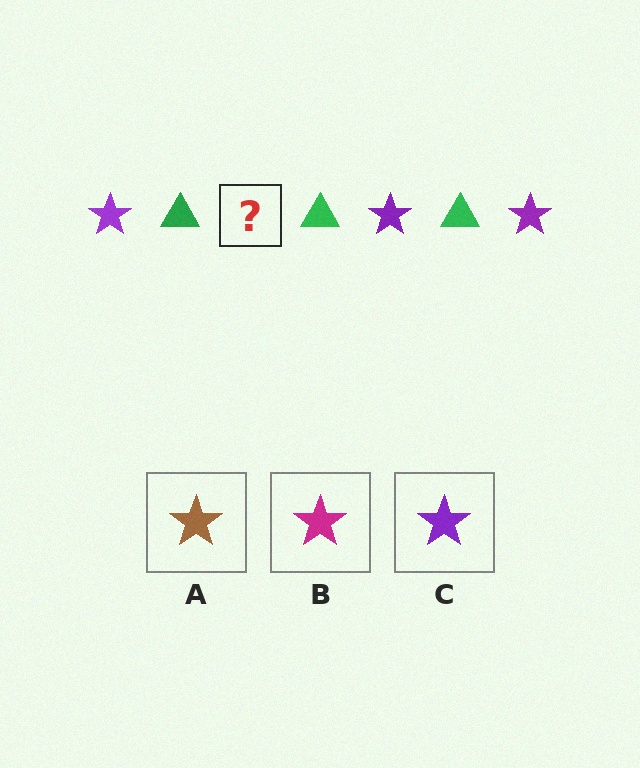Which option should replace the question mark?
Option C.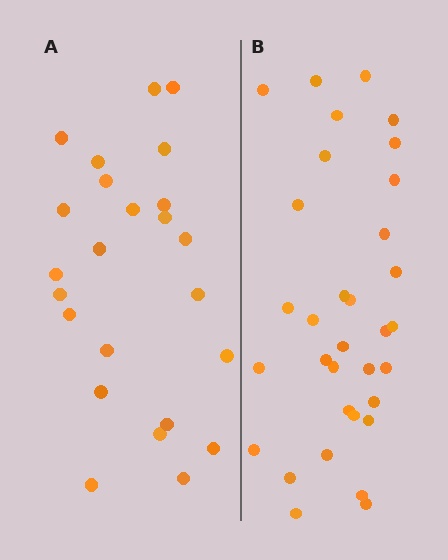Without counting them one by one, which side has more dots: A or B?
Region B (the right region) has more dots.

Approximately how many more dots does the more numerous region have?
Region B has roughly 8 or so more dots than region A.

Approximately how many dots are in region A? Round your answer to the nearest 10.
About 20 dots. (The exact count is 24, which rounds to 20.)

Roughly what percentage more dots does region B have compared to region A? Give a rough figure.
About 40% more.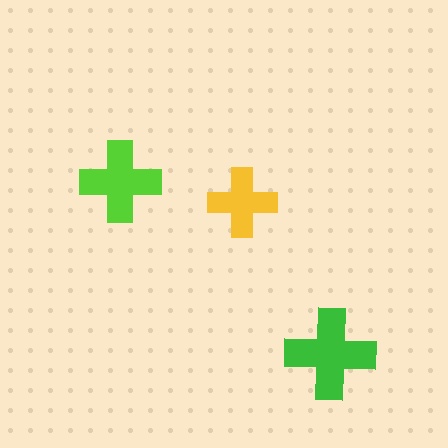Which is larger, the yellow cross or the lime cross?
The lime one.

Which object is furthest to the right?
The green cross is rightmost.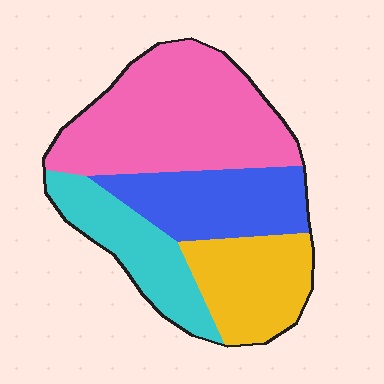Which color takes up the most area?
Pink, at roughly 40%.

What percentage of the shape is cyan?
Cyan takes up about one fifth (1/5) of the shape.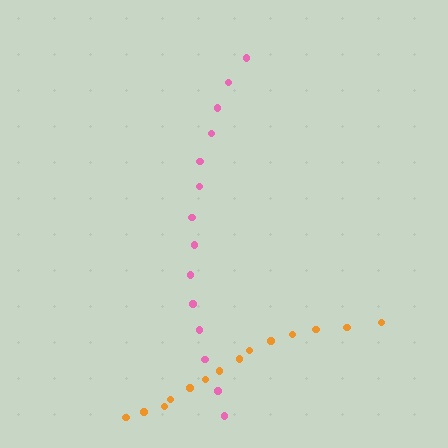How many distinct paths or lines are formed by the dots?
There are 2 distinct paths.